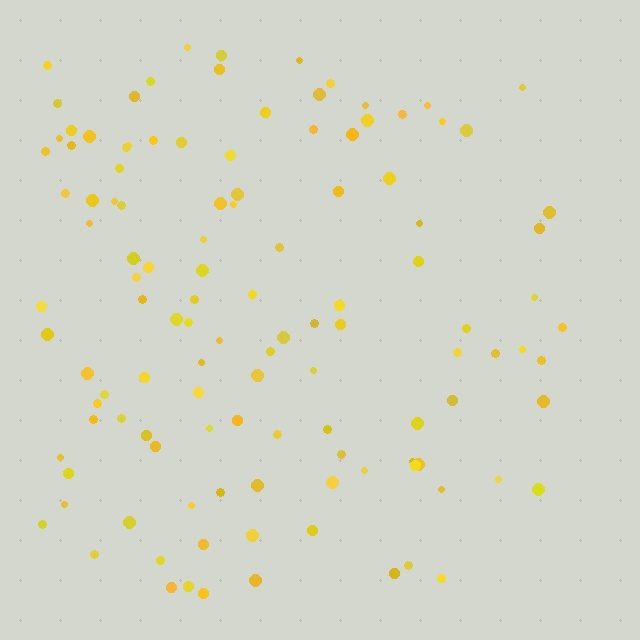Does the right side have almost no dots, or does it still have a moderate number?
Still a moderate number, just noticeably fewer than the left.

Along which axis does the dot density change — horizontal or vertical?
Horizontal.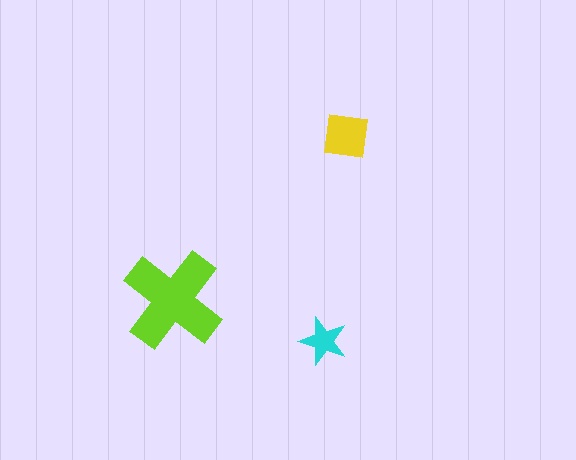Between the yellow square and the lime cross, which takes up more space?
The lime cross.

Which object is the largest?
The lime cross.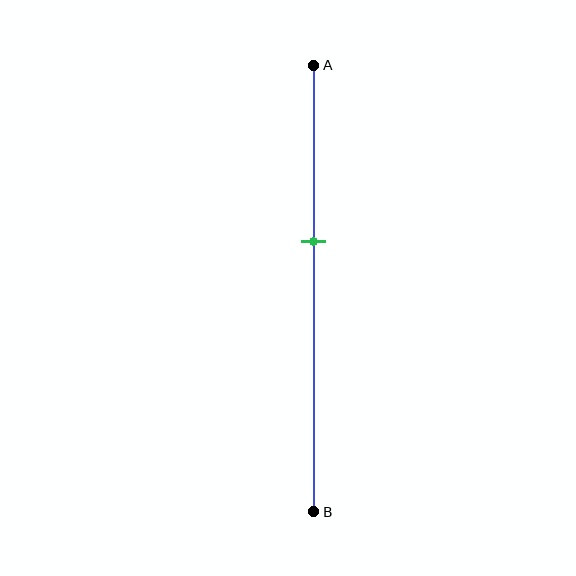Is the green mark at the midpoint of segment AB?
No, the mark is at about 40% from A, not at the 50% midpoint.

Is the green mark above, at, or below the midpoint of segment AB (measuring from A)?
The green mark is above the midpoint of segment AB.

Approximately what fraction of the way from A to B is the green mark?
The green mark is approximately 40% of the way from A to B.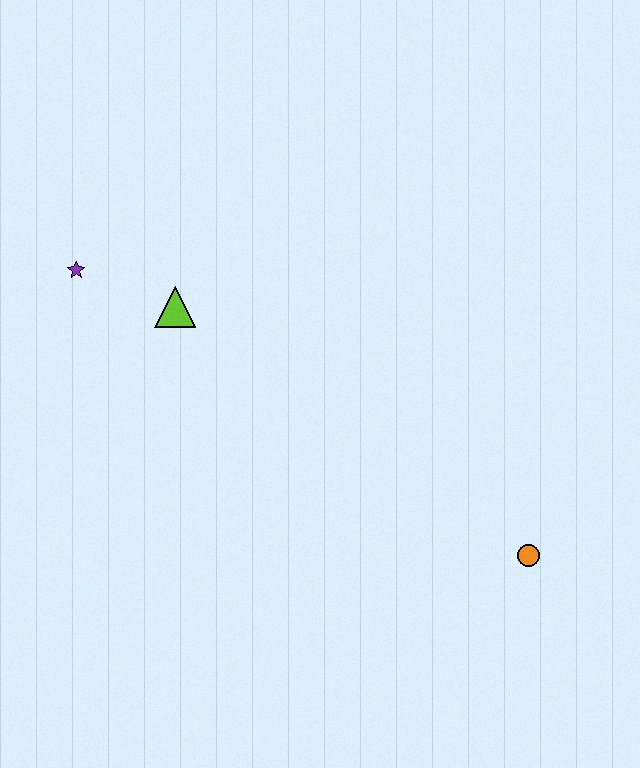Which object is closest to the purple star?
The lime triangle is closest to the purple star.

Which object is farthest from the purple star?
The orange circle is farthest from the purple star.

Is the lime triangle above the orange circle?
Yes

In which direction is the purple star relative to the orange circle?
The purple star is to the left of the orange circle.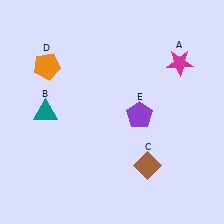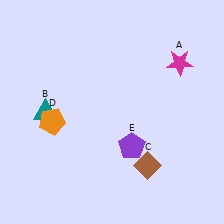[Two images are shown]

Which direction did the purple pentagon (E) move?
The purple pentagon (E) moved down.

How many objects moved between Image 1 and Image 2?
2 objects moved between the two images.